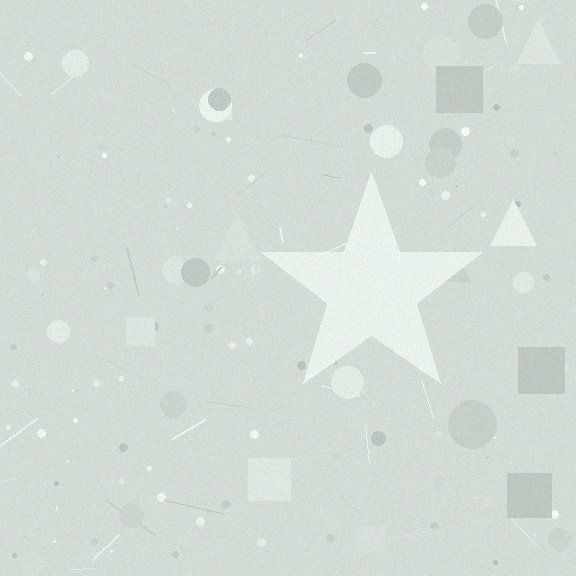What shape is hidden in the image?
A star is hidden in the image.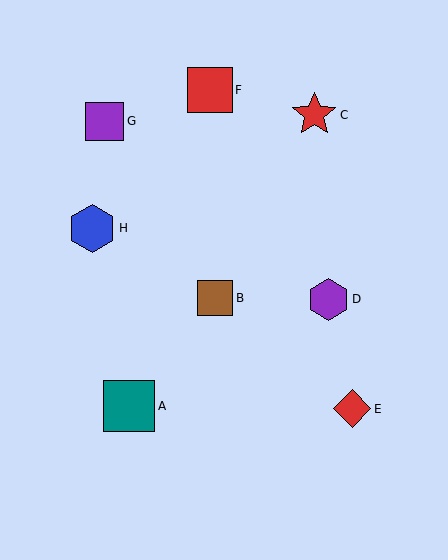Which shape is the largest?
The teal square (labeled A) is the largest.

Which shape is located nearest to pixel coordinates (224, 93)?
The red square (labeled F) at (210, 90) is nearest to that location.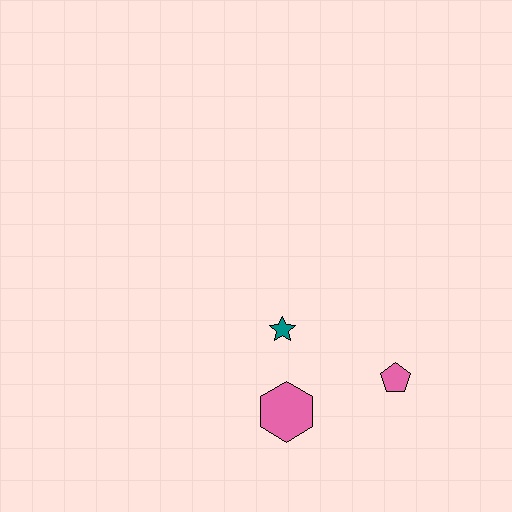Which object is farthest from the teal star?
The pink pentagon is farthest from the teal star.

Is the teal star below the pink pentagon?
No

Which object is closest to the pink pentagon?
The pink hexagon is closest to the pink pentagon.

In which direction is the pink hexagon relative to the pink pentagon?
The pink hexagon is to the left of the pink pentagon.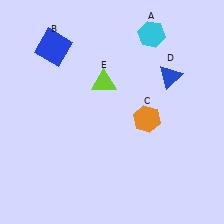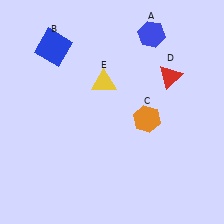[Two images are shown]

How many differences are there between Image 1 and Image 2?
There are 3 differences between the two images.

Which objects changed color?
A changed from cyan to blue. D changed from blue to red. E changed from lime to yellow.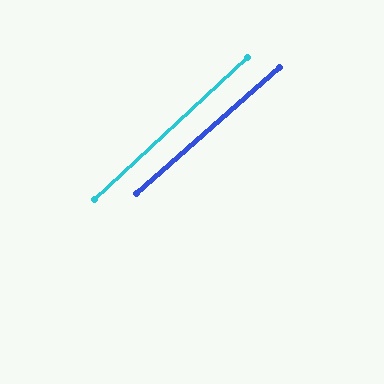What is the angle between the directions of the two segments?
Approximately 1 degree.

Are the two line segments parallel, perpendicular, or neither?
Parallel — their directions differ by only 1.5°.